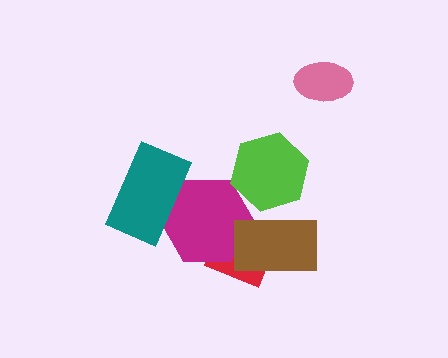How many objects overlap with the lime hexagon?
0 objects overlap with the lime hexagon.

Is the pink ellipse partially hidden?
No, no other shape covers it.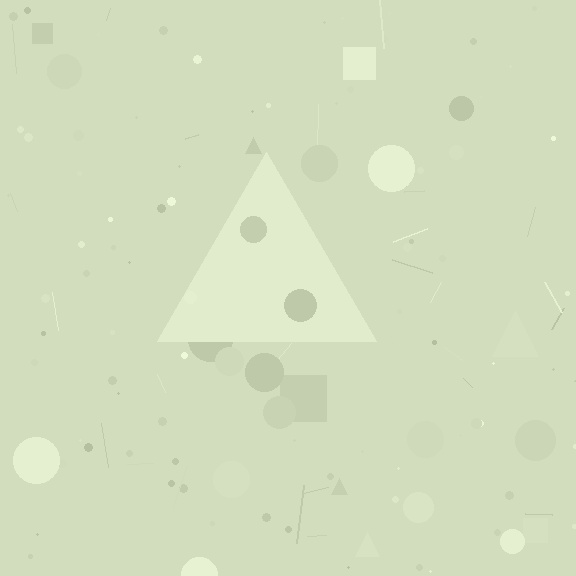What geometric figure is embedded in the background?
A triangle is embedded in the background.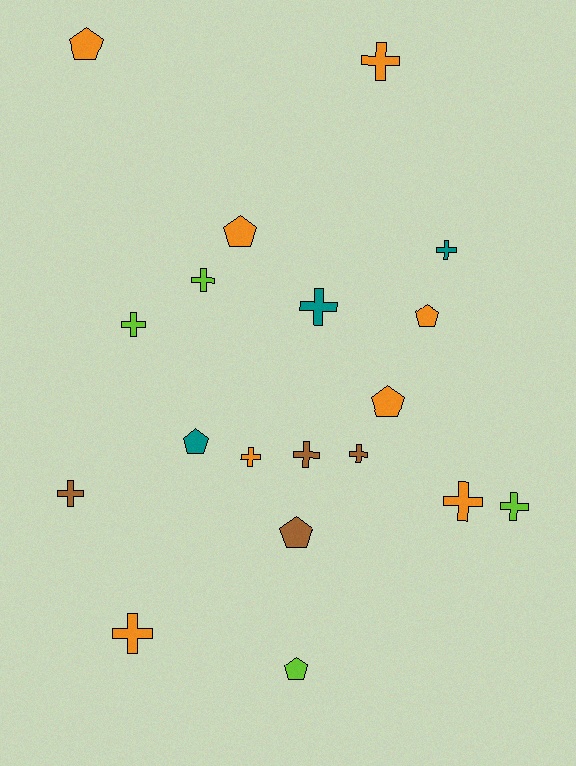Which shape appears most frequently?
Cross, with 12 objects.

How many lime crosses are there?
There are 3 lime crosses.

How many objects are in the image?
There are 19 objects.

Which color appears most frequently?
Orange, with 8 objects.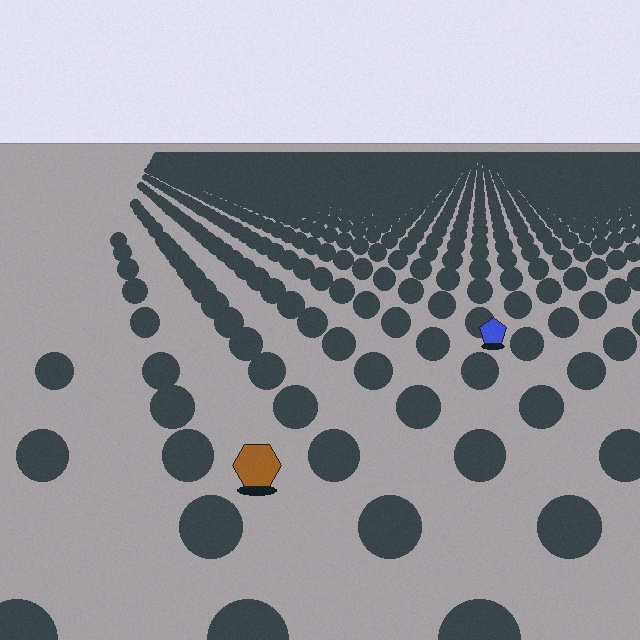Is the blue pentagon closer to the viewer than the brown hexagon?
No. The brown hexagon is closer — you can tell from the texture gradient: the ground texture is coarser near it.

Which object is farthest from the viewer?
The blue pentagon is farthest from the viewer. It appears smaller and the ground texture around it is denser.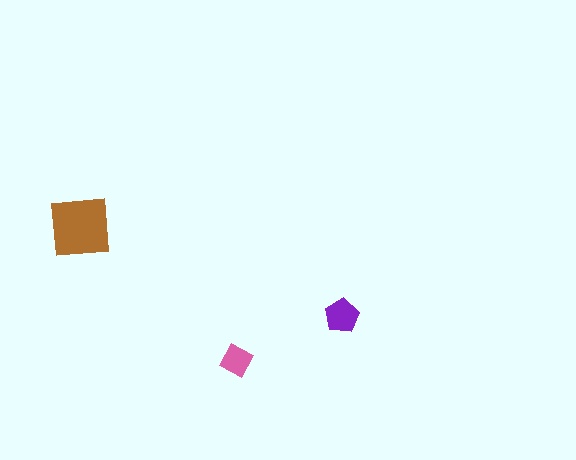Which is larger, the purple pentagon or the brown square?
The brown square.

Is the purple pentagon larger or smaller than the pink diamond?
Larger.